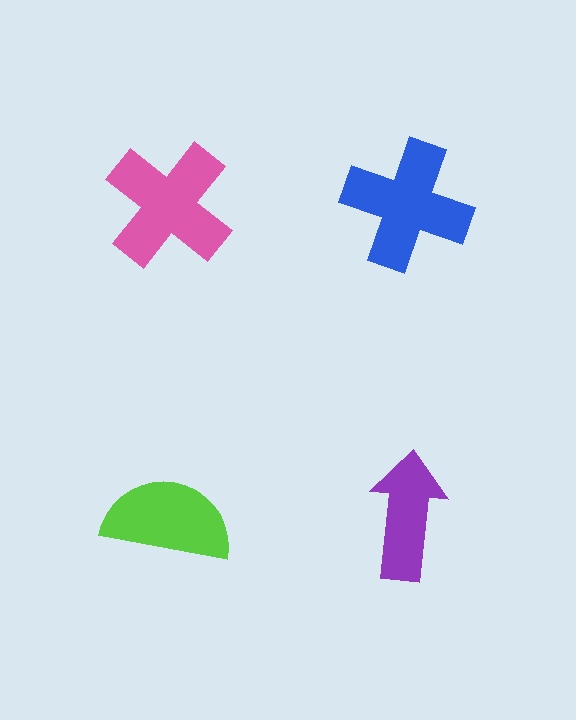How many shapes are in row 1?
2 shapes.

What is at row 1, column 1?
A pink cross.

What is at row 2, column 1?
A lime semicircle.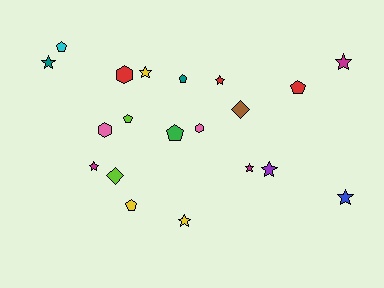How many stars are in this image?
There are 9 stars.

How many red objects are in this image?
There are 3 red objects.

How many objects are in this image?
There are 20 objects.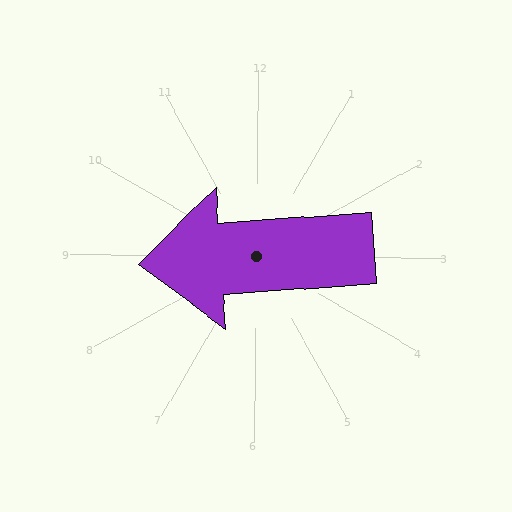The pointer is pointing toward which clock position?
Roughly 9 o'clock.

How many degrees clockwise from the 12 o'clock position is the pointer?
Approximately 266 degrees.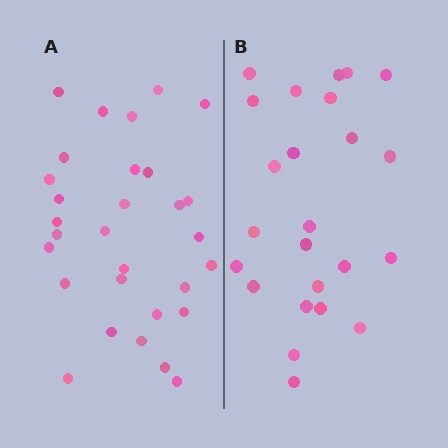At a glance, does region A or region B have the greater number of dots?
Region A (the left region) has more dots.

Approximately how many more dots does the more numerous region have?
Region A has about 6 more dots than region B.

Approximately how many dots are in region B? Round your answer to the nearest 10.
About 20 dots. (The exact count is 24, which rounds to 20.)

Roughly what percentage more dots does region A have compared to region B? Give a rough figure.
About 25% more.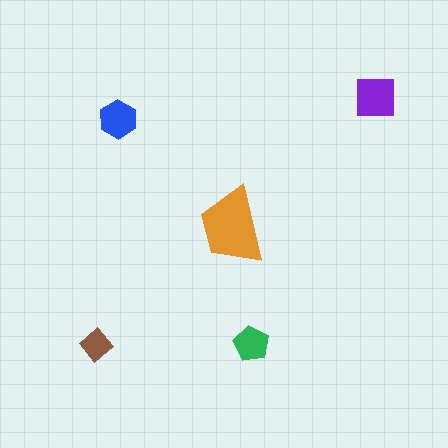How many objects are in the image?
There are 5 objects in the image.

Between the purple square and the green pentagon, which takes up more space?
The purple square.